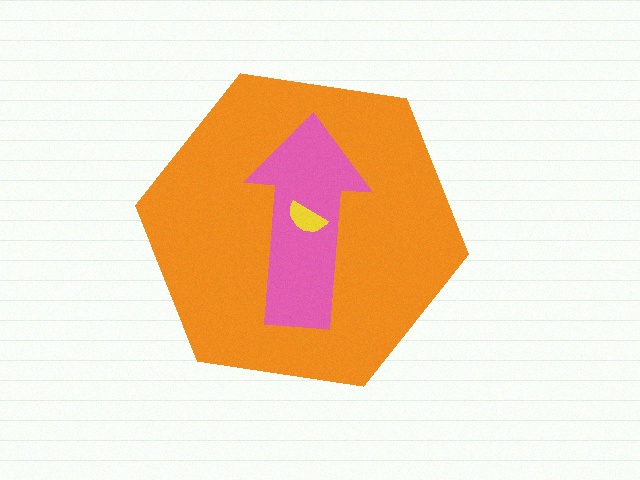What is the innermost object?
The yellow semicircle.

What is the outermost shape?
The orange hexagon.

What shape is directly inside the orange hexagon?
The pink arrow.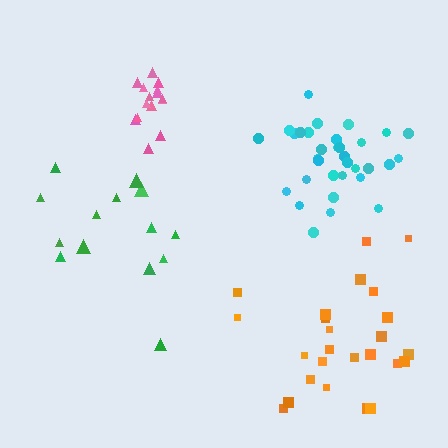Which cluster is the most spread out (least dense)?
Green.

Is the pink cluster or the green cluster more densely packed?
Pink.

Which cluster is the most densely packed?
Cyan.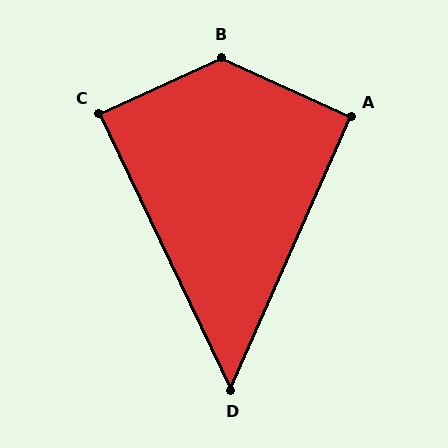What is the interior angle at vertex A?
Approximately 91 degrees (approximately right).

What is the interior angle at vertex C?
Approximately 89 degrees (approximately right).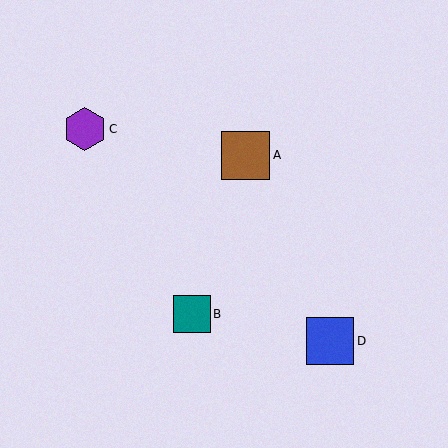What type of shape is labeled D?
Shape D is a blue square.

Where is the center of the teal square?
The center of the teal square is at (192, 314).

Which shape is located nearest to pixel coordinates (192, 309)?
The teal square (labeled B) at (192, 314) is nearest to that location.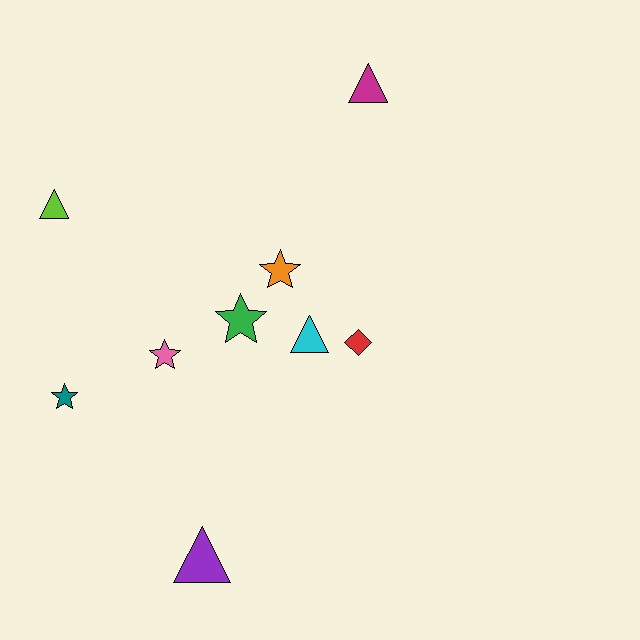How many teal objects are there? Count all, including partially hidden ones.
There is 1 teal object.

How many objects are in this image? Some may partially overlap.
There are 9 objects.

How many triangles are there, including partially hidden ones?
There are 4 triangles.